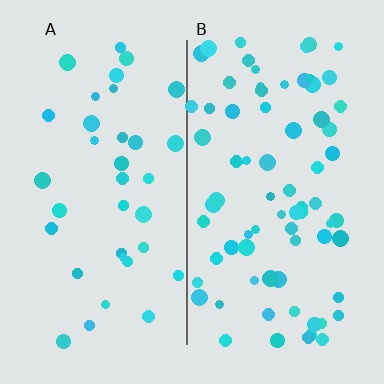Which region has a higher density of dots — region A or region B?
B (the right).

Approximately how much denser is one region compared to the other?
Approximately 2.0× — region B over region A.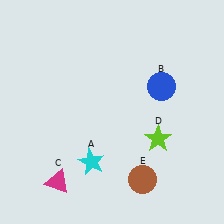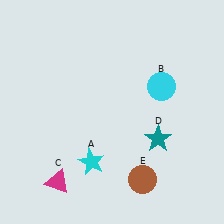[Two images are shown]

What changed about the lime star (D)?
In Image 1, D is lime. In Image 2, it changed to teal.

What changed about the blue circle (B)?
In Image 1, B is blue. In Image 2, it changed to cyan.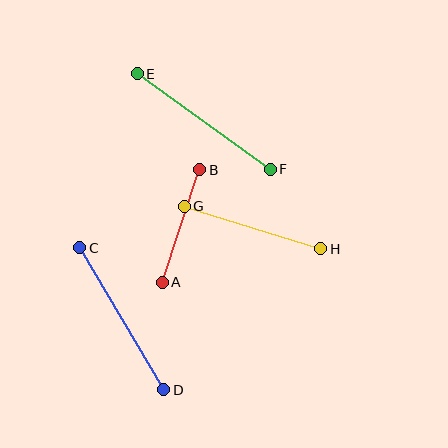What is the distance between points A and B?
The distance is approximately 118 pixels.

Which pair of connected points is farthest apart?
Points C and D are farthest apart.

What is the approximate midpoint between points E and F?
The midpoint is at approximately (204, 121) pixels.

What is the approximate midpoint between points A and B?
The midpoint is at approximately (181, 226) pixels.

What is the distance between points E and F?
The distance is approximately 164 pixels.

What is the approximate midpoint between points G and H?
The midpoint is at approximately (252, 228) pixels.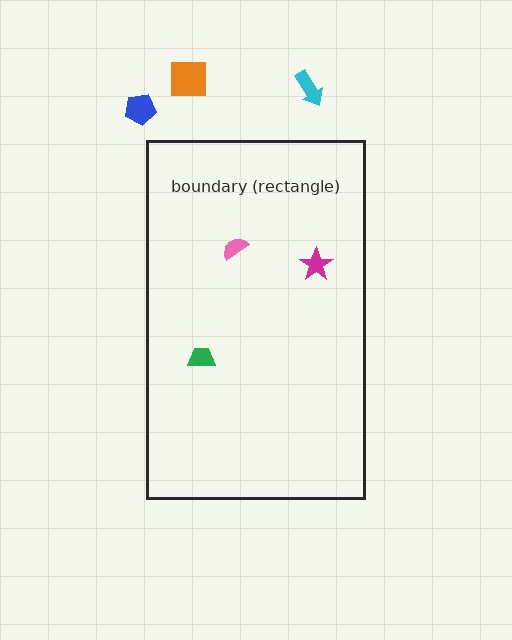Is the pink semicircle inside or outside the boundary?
Inside.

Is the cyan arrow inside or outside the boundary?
Outside.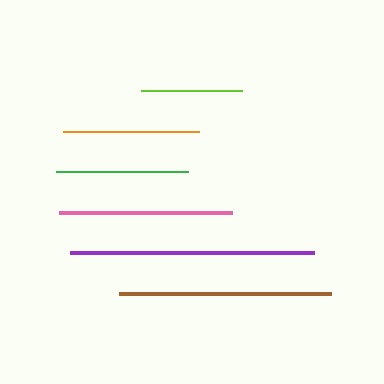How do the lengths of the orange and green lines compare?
The orange and green lines are approximately the same length.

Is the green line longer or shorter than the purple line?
The purple line is longer than the green line.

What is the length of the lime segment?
The lime segment is approximately 100 pixels long.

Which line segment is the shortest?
The lime line is the shortest at approximately 100 pixels.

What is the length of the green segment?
The green segment is approximately 132 pixels long.